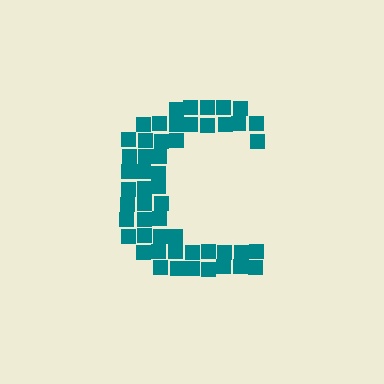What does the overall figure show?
The overall figure shows the letter C.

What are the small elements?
The small elements are squares.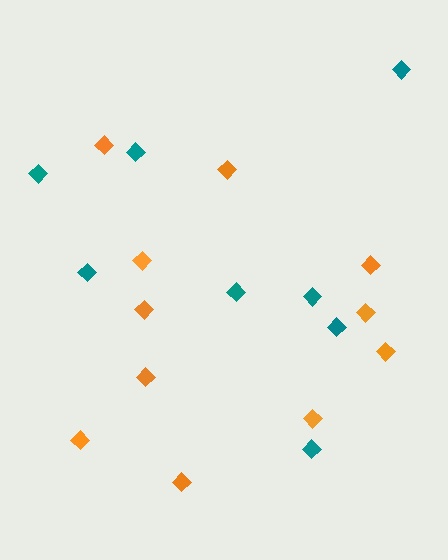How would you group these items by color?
There are 2 groups: one group of orange diamonds (11) and one group of teal diamonds (8).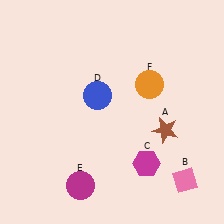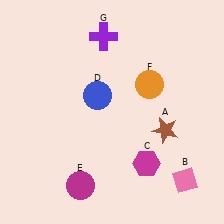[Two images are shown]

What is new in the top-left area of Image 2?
A purple cross (G) was added in the top-left area of Image 2.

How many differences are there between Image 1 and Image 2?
There is 1 difference between the two images.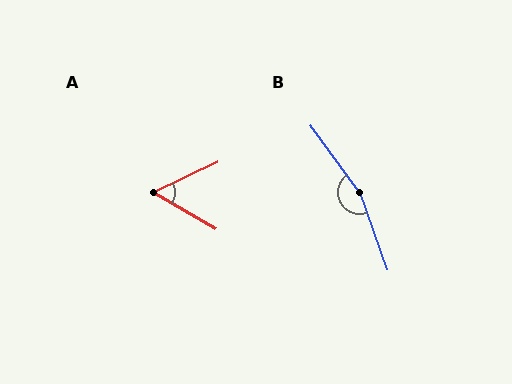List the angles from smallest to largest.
A (56°), B (164°).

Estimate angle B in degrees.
Approximately 164 degrees.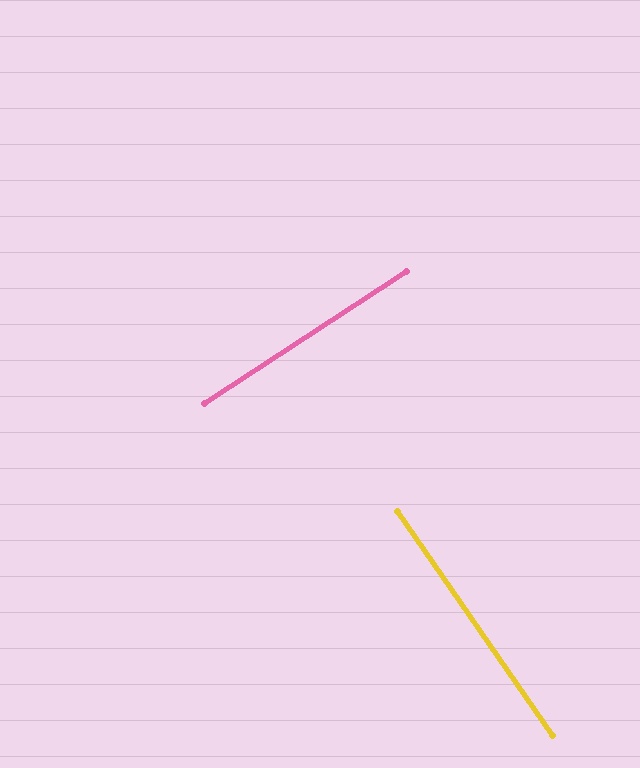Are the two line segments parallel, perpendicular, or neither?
Perpendicular — they meet at approximately 88°.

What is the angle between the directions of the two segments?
Approximately 88 degrees.